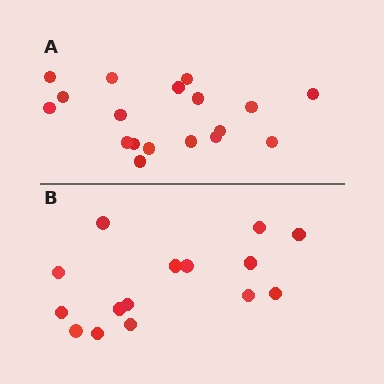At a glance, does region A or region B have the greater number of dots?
Region A (the top region) has more dots.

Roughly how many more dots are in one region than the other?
Region A has just a few more — roughly 2 or 3 more dots than region B.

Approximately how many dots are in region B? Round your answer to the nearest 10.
About 20 dots. (The exact count is 15, which rounds to 20.)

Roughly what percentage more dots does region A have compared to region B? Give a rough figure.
About 20% more.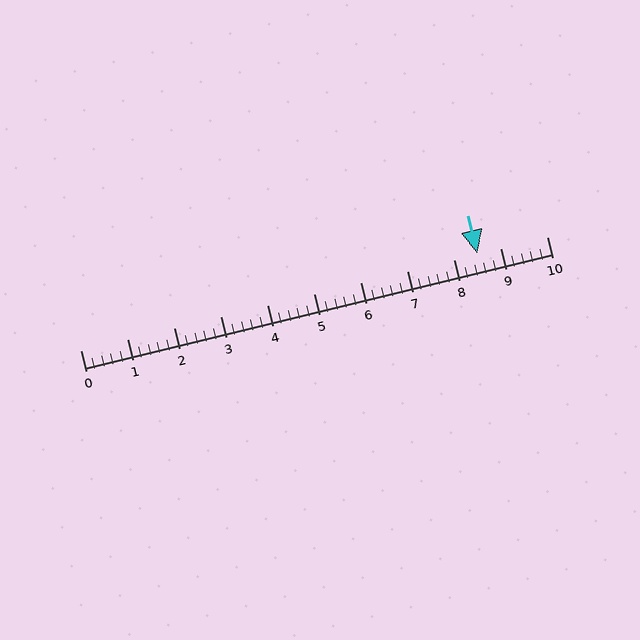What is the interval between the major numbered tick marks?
The major tick marks are spaced 1 units apart.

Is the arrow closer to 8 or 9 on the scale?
The arrow is closer to 9.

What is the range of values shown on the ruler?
The ruler shows values from 0 to 10.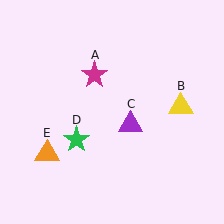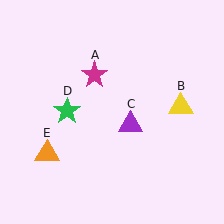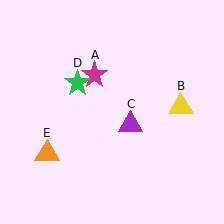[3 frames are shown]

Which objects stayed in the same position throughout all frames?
Magenta star (object A) and yellow triangle (object B) and purple triangle (object C) and orange triangle (object E) remained stationary.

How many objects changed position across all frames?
1 object changed position: green star (object D).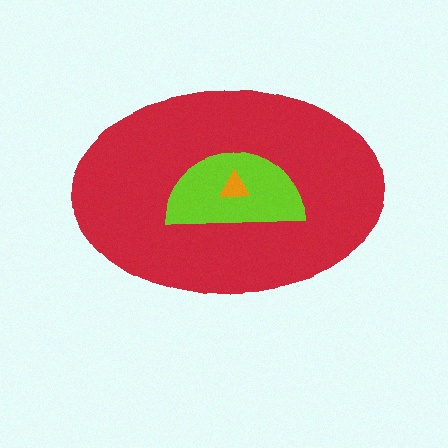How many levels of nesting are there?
3.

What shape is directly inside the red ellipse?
The lime semicircle.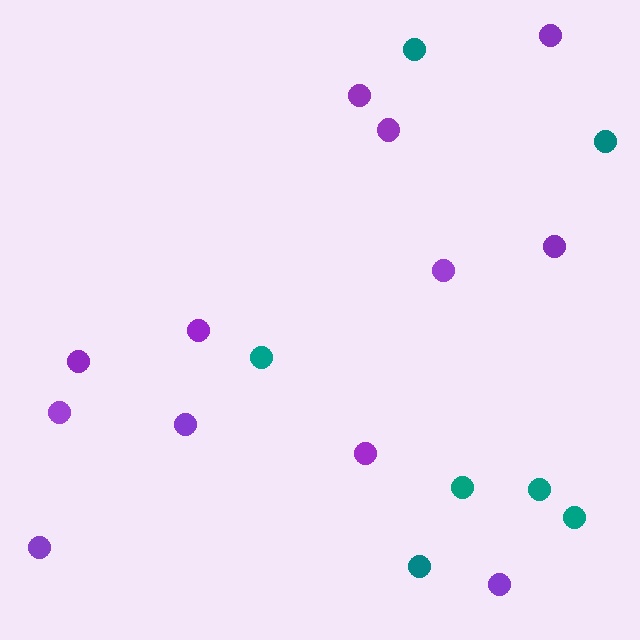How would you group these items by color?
There are 2 groups: one group of teal circles (7) and one group of purple circles (12).